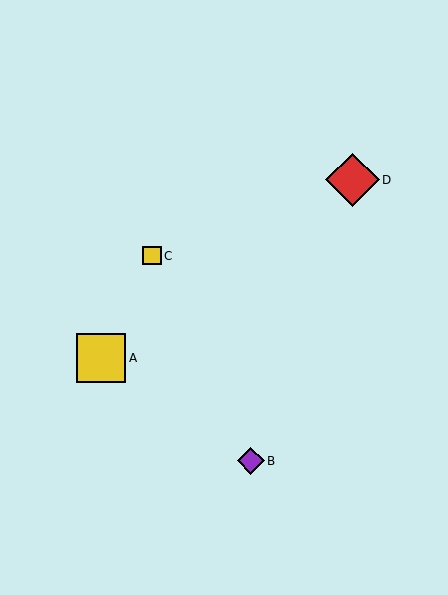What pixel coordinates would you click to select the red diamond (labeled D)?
Click at (353, 180) to select the red diamond D.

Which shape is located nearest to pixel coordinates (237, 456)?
The purple diamond (labeled B) at (251, 461) is nearest to that location.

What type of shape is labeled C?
Shape C is a yellow square.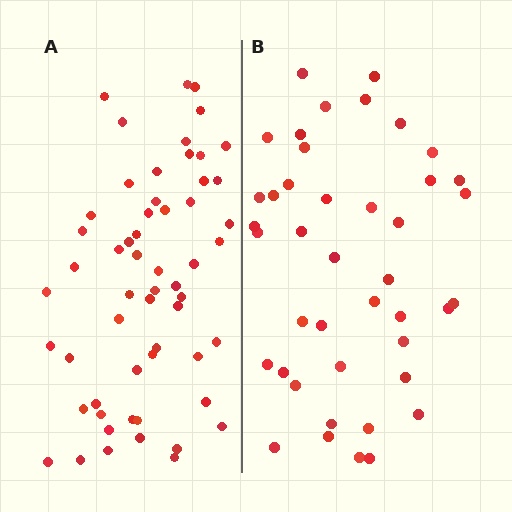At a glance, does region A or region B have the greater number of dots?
Region A (the left region) has more dots.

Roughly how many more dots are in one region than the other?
Region A has approximately 15 more dots than region B.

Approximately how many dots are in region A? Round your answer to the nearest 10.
About 60 dots. (The exact count is 57, which rounds to 60.)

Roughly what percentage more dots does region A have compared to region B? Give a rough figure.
About 35% more.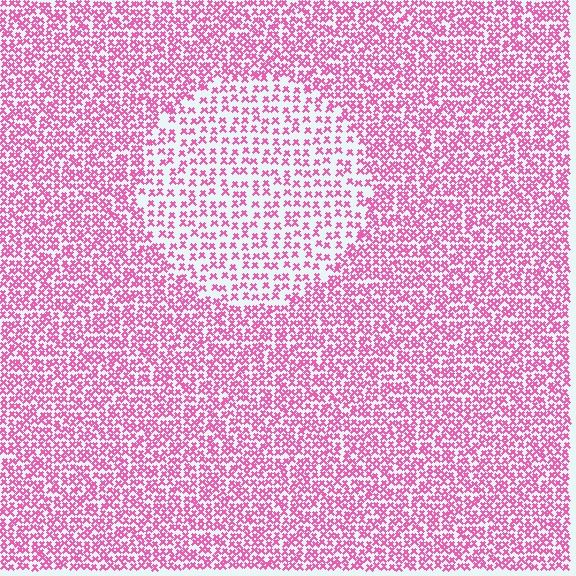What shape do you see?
I see a circle.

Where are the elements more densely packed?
The elements are more densely packed outside the circle boundary.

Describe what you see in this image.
The image contains small pink elements arranged at two different densities. A circle-shaped region is visible where the elements are less densely packed than the surrounding area.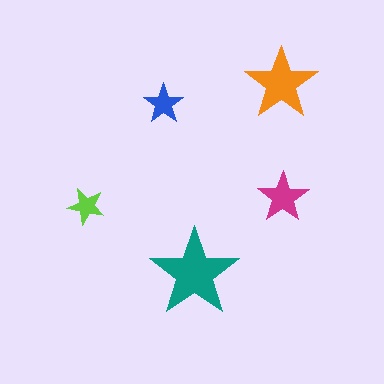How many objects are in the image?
There are 5 objects in the image.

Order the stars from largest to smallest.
the teal one, the orange one, the magenta one, the blue one, the lime one.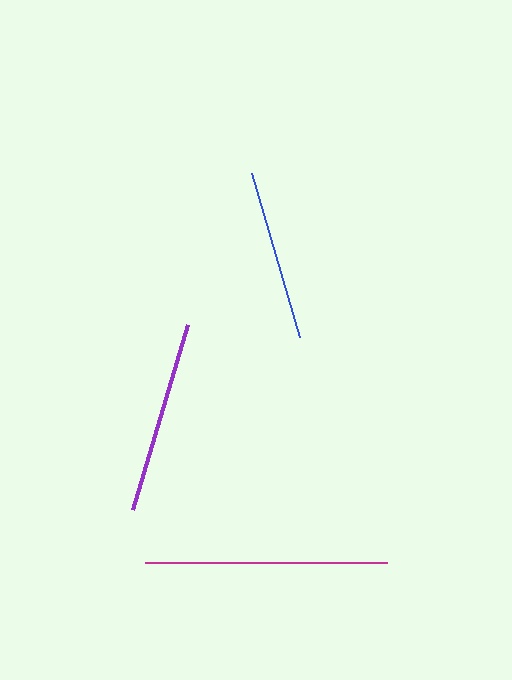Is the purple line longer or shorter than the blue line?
The purple line is longer than the blue line.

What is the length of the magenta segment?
The magenta segment is approximately 241 pixels long.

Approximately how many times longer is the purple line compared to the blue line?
The purple line is approximately 1.1 times the length of the blue line.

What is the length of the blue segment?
The blue segment is approximately 170 pixels long.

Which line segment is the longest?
The magenta line is the longest at approximately 241 pixels.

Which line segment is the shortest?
The blue line is the shortest at approximately 170 pixels.